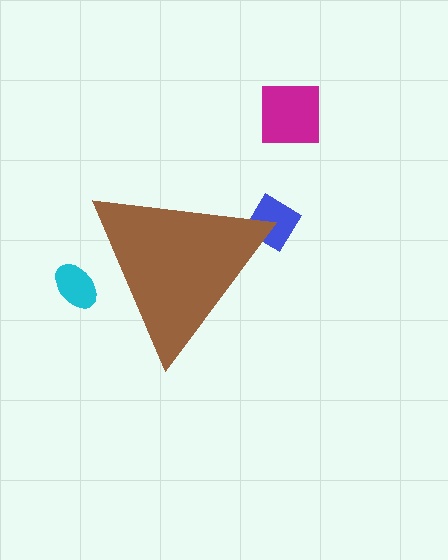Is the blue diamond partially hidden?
Yes, the blue diamond is partially hidden behind the brown triangle.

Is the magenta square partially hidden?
No, the magenta square is fully visible.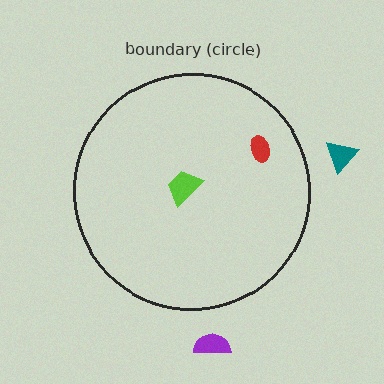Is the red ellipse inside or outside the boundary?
Inside.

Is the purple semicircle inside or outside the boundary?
Outside.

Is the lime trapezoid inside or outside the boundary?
Inside.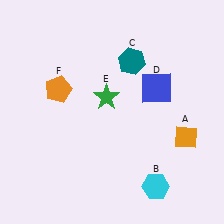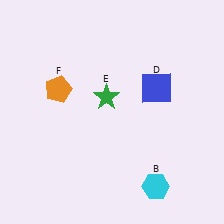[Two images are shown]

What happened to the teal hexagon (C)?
The teal hexagon (C) was removed in Image 2. It was in the top-right area of Image 1.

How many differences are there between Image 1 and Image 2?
There are 2 differences between the two images.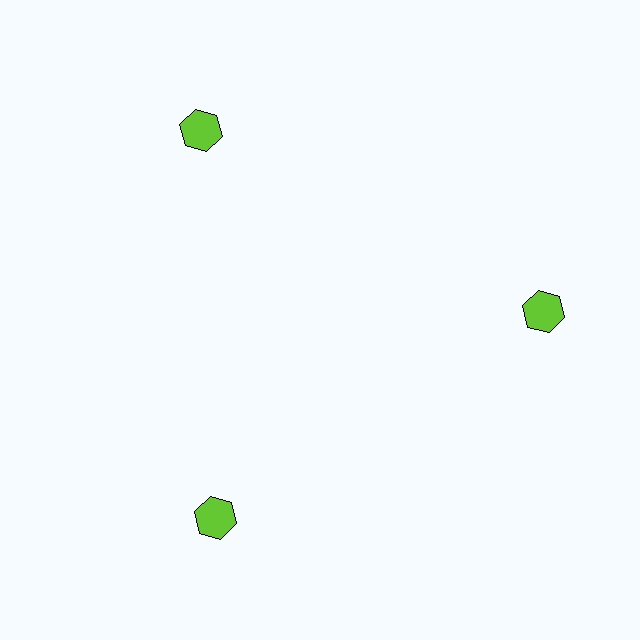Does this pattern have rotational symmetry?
Yes, this pattern has 3-fold rotational symmetry. It looks the same after rotating 120 degrees around the center.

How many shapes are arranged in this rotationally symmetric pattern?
There are 3 shapes, arranged in 3 groups of 1.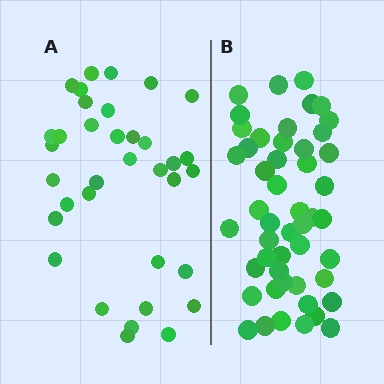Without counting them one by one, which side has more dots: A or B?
Region B (the right region) has more dots.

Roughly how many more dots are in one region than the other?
Region B has approximately 15 more dots than region A.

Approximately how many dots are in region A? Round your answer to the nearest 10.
About 40 dots. (The exact count is 35, which rounds to 40.)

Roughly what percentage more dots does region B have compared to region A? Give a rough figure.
About 40% more.